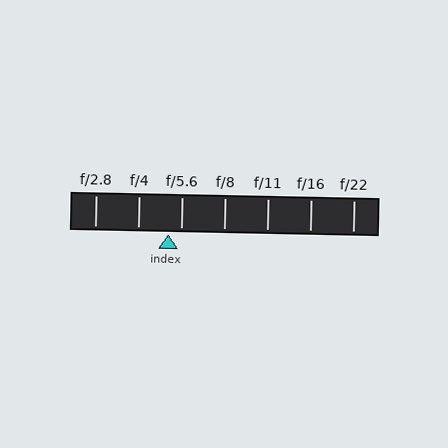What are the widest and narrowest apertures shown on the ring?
The widest aperture shown is f/2.8 and the narrowest is f/22.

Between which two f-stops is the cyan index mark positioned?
The index mark is between f/4 and f/5.6.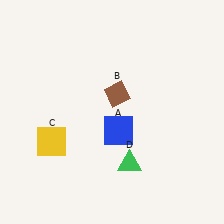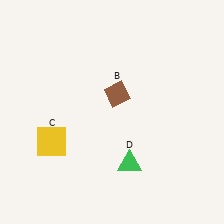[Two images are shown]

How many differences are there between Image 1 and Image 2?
There is 1 difference between the two images.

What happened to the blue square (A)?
The blue square (A) was removed in Image 2. It was in the bottom-right area of Image 1.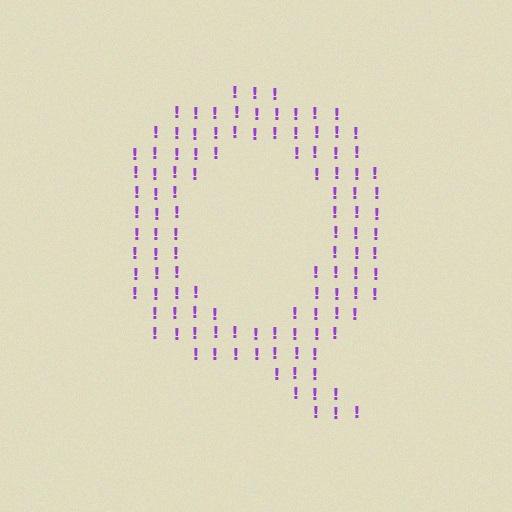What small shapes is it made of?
It is made of small exclamation marks.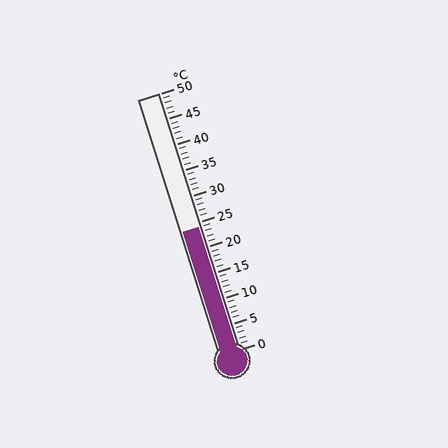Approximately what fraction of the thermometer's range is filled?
The thermometer is filled to approximately 50% of its range.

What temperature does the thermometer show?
The thermometer shows approximately 24°C.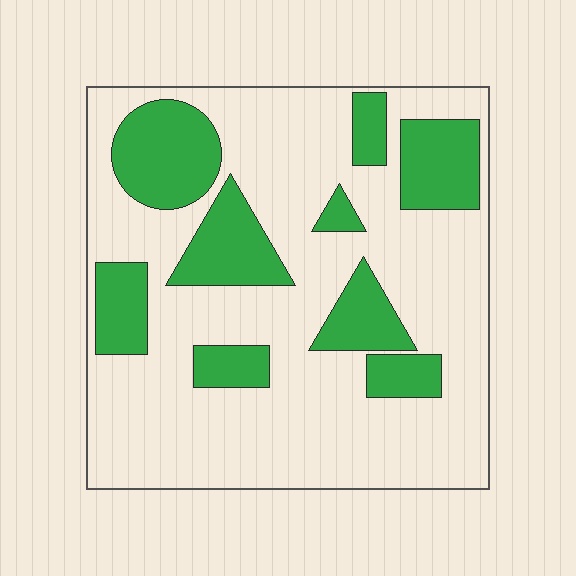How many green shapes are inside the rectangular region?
9.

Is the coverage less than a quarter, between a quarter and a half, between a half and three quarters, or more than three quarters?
Between a quarter and a half.